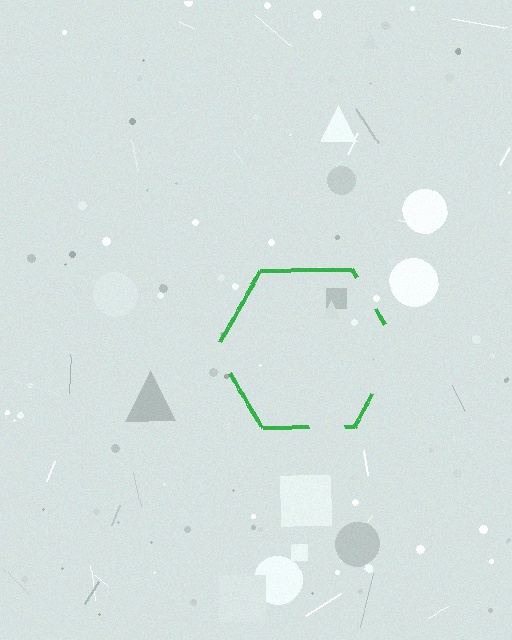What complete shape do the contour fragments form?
The contour fragments form a hexagon.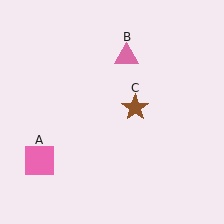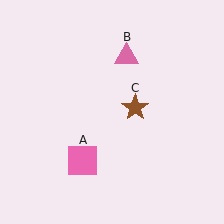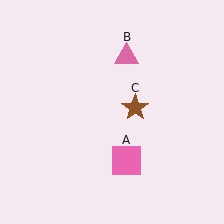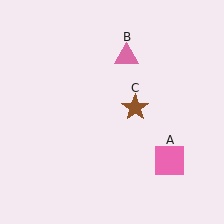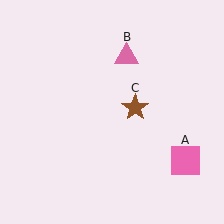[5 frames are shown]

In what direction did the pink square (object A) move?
The pink square (object A) moved right.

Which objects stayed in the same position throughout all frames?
Pink triangle (object B) and brown star (object C) remained stationary.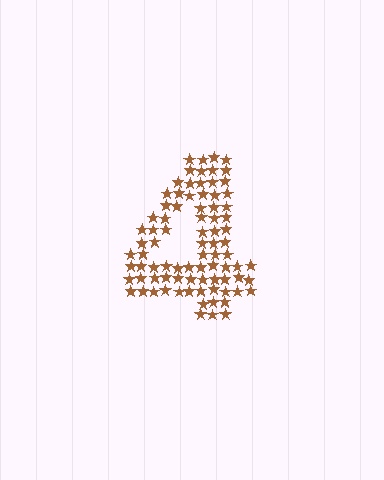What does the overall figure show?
The overall figure shows the digit 4.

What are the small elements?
The small elements are stars.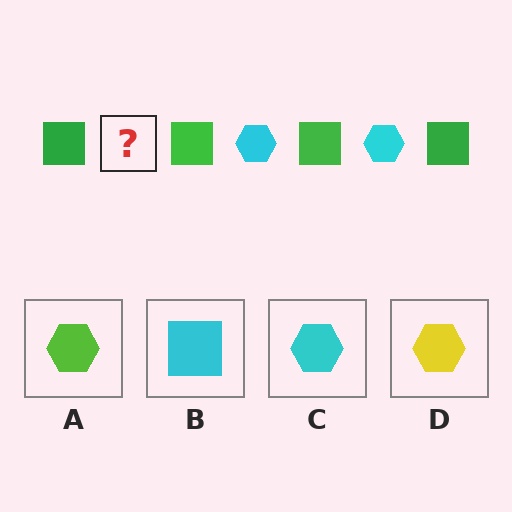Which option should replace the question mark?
Option C.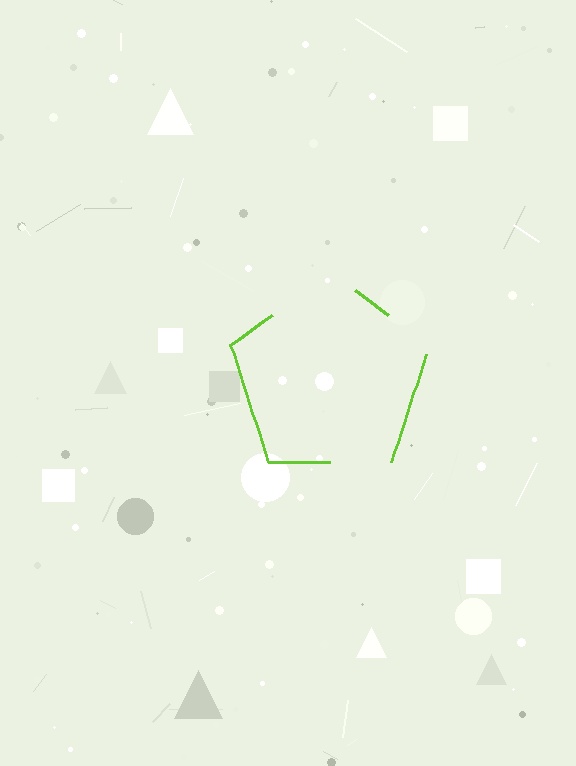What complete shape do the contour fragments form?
The contour fragments form a pentagon.